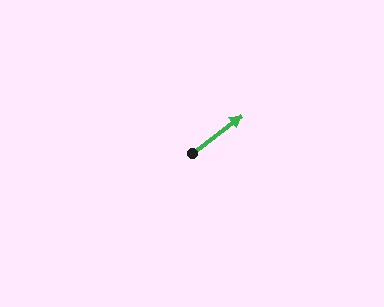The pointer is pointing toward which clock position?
Roughly 2 o'clock.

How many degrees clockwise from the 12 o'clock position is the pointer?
Approximately 53 degrees.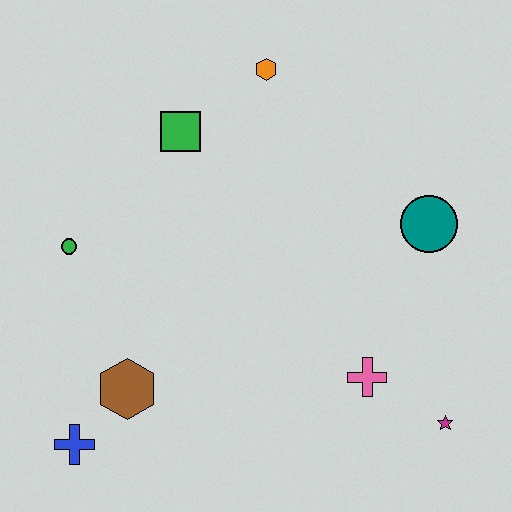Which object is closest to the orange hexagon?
The green square is closest to the orange hexagon.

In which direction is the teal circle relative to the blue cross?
The teal circle is to the right of the blue cross.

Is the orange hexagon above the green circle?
Yes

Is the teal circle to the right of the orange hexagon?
Yes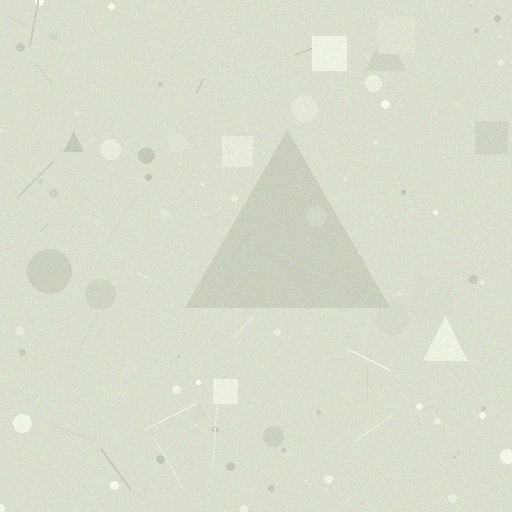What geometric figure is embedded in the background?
A triangle is embedded in the background.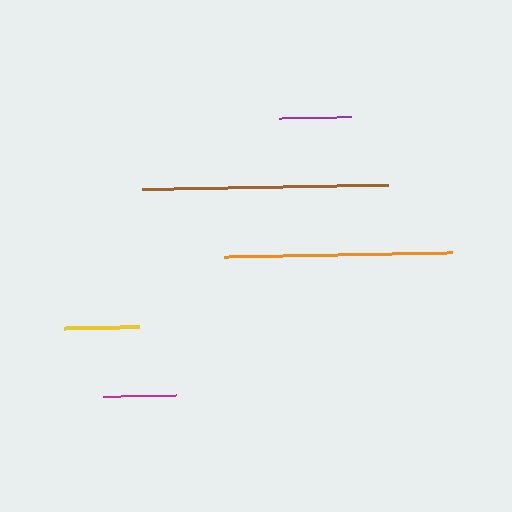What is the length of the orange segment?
The orange segment is approximately 228 pixels long.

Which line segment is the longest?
The brown line is the longest at approximately 246 pixels.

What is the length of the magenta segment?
The magenta segment is approximately 73 pixels long.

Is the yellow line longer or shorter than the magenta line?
The yellow line is longer than the magenta line.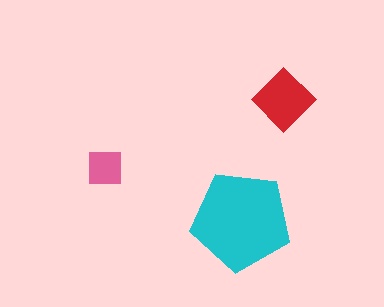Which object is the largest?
The cyan pentagon.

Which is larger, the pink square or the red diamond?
The red diamond.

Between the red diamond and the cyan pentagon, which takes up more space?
The cyan pentagon.